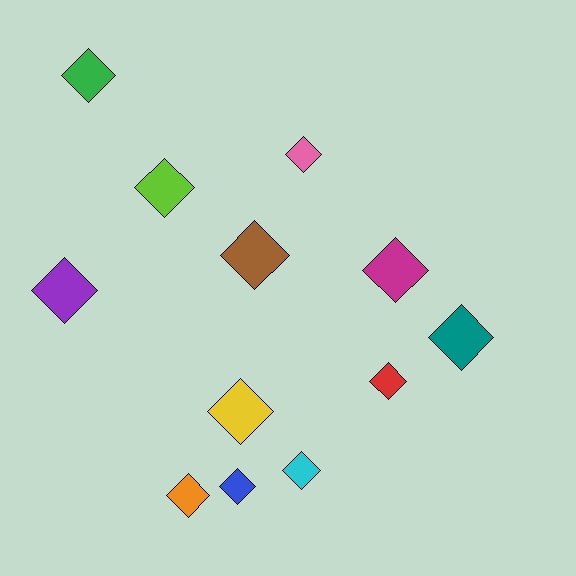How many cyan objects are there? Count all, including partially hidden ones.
There is 1 cyan object.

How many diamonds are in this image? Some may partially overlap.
There are 12 diamonds.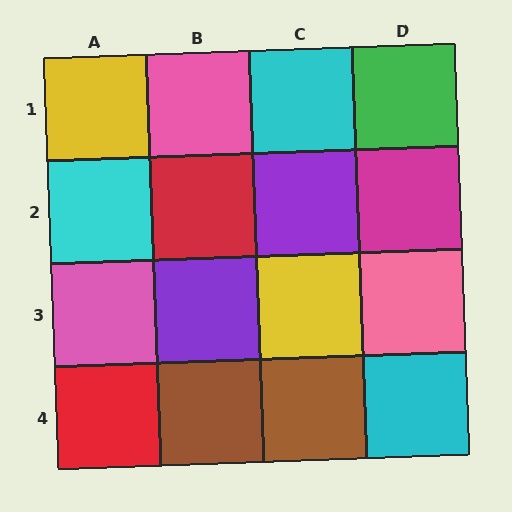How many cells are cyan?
3 cells are cyan.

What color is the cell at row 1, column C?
Cyan.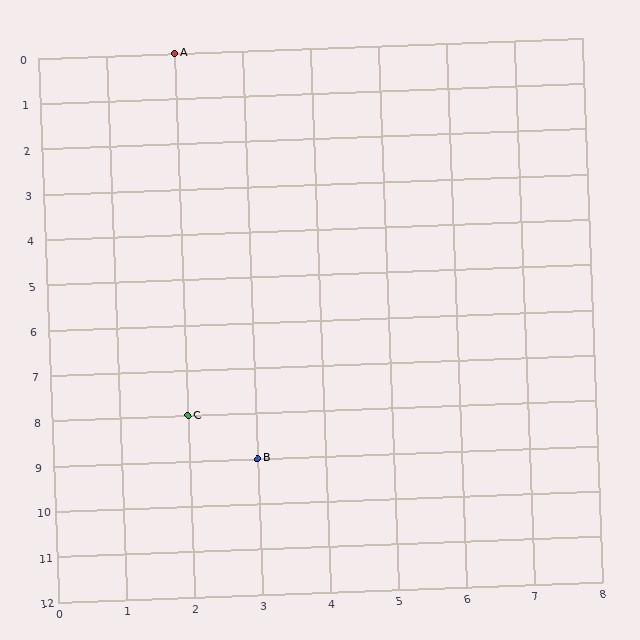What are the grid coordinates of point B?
Point B is at grid coordinates (3, 9).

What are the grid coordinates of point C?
Point C is at grid coordinates (2, 8).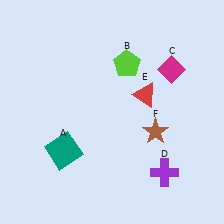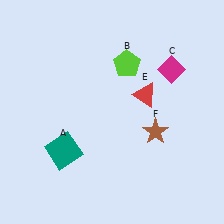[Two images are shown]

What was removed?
The purple cross (D) was removed in Image 2.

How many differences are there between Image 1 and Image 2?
There is 1 difference between the two images.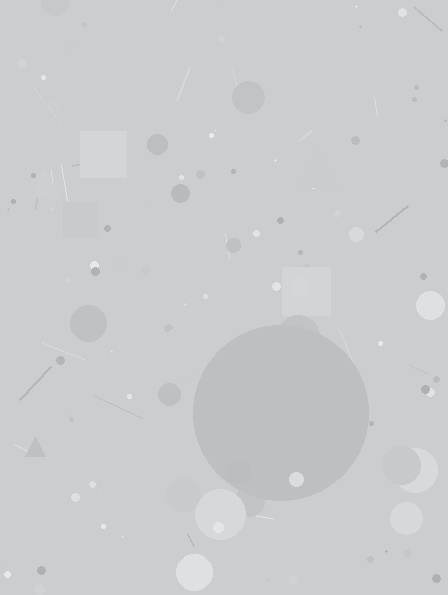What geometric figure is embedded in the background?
A circle is embedded in the background.